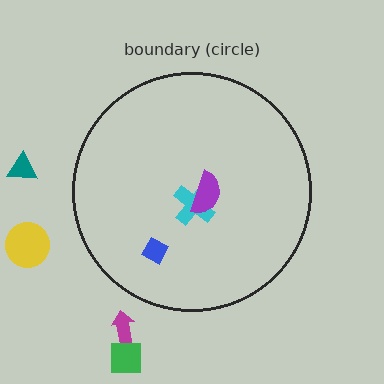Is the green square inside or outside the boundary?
Outside.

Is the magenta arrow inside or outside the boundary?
Outside.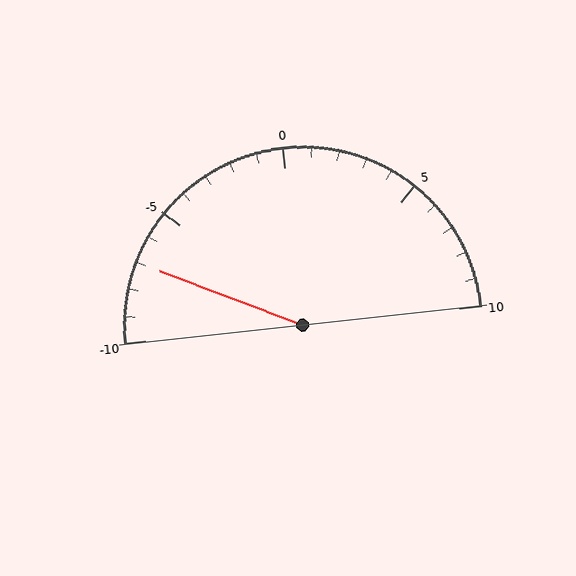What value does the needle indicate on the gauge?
The needle indicates approximately -7.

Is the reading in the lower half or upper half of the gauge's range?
The reading is in the lower half of the range (-10 to 10).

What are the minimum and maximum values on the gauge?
The gauge ranges from -10 to 10.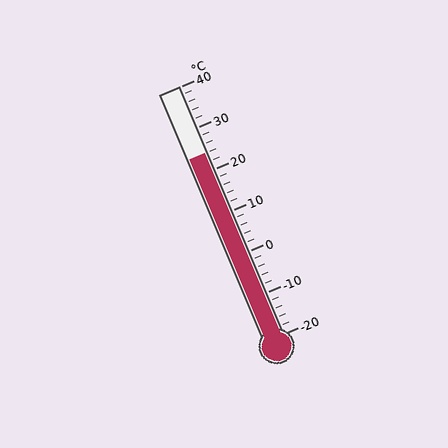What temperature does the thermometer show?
The thermometer shows approximately 24°C.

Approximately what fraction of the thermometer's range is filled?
The thermometer is filled to approximately 75% of its range.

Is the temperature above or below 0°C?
The temperature is above 0°C.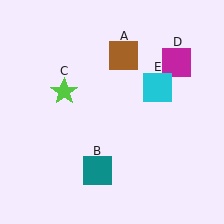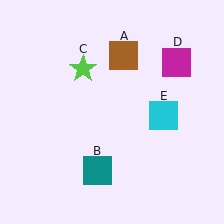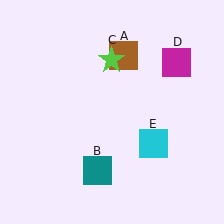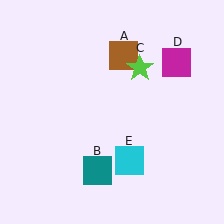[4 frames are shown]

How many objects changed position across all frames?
2 objects changed position: lime star (object C), cyan square (object E).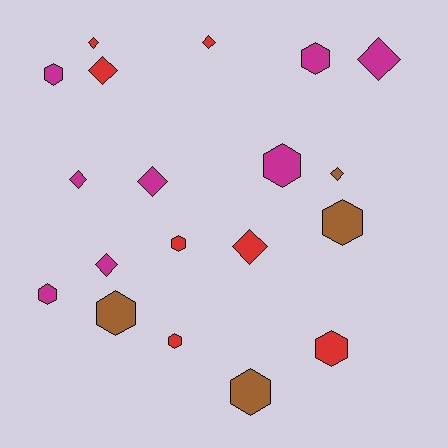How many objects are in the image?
There are 19 objects.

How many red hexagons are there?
There are 3 red hexagons.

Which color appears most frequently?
Magenta, with 8 objects.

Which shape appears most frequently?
Hexagon, with 10 objects.